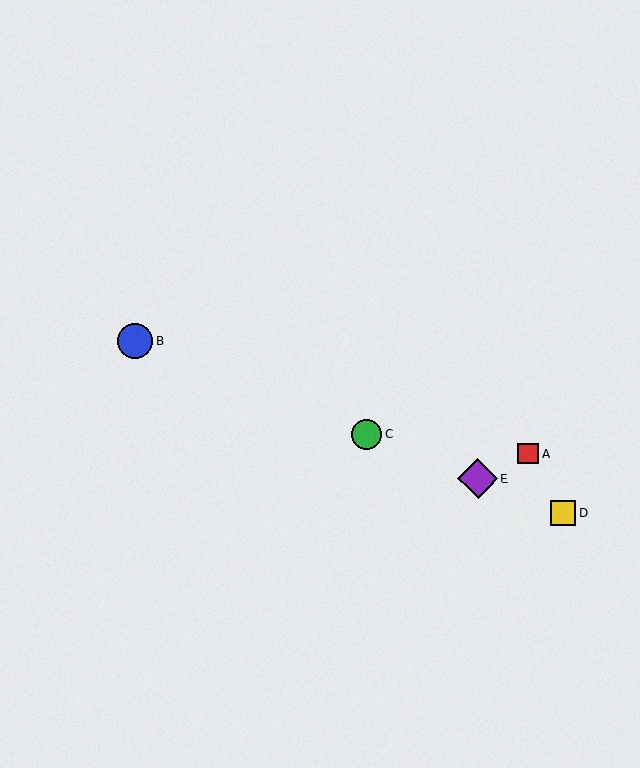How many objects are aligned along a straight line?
4 objects (B, C, D, E) are aligned along a straight line.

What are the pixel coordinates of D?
Object D is at (563, 513).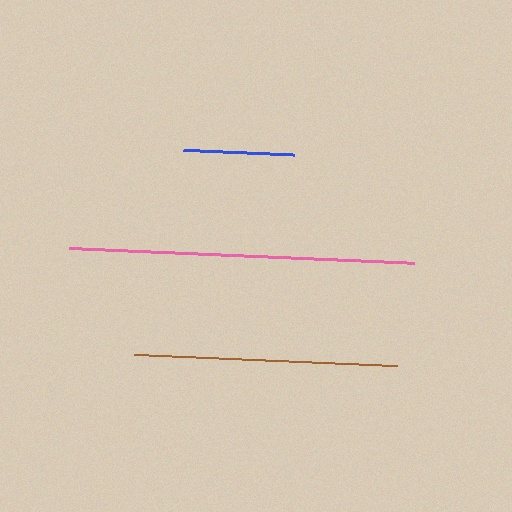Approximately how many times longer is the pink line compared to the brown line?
The pink line is approximately 1.3 times the length of the brown line.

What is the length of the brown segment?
The brown segment is approximately 263 pixels long.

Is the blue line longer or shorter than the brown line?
The brown line is longer than the blue line.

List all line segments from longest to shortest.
From longest to shortest: pink, brown, blue.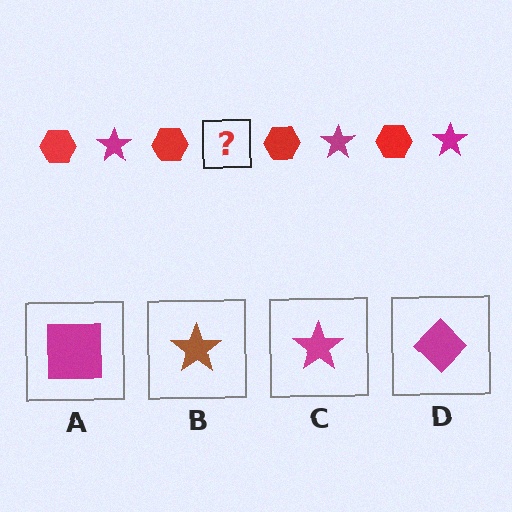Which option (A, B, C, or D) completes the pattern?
C.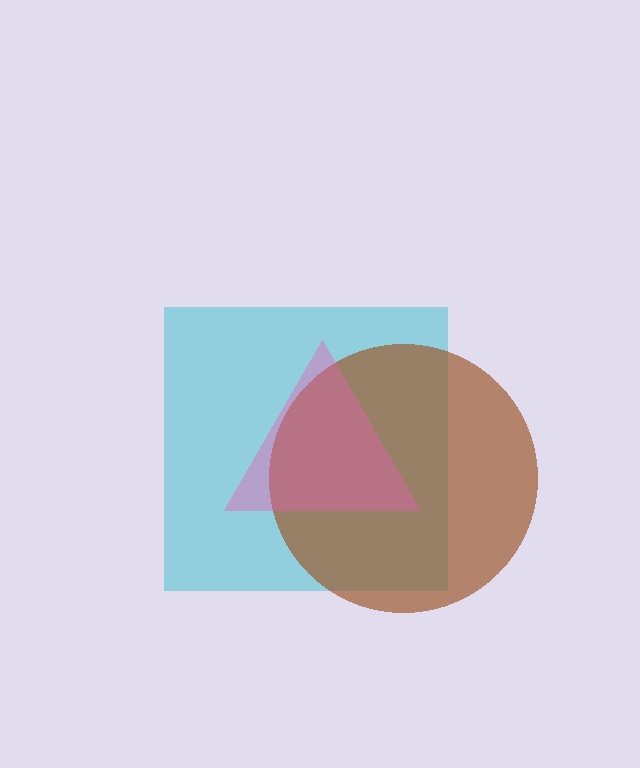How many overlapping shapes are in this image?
There are 3 overlapping shapes in the image.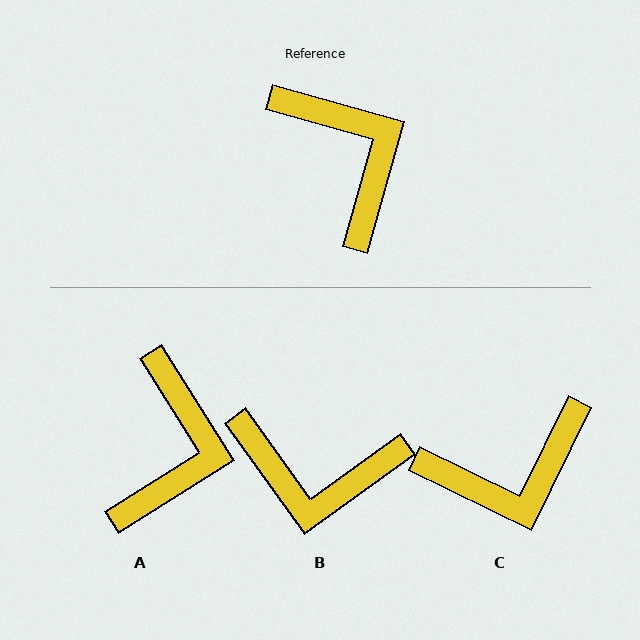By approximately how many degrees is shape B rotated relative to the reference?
Approximately 129 degrees clockwise.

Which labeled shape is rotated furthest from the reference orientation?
B, about 129 degrees away.